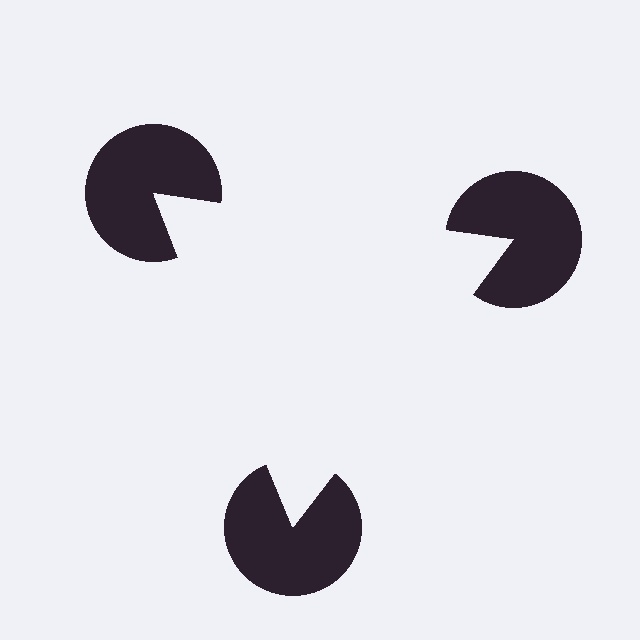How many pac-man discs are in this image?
There are 3 — one at each vertex of the illusory triangle.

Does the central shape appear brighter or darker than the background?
It typically appears slightly brighter than the background, even though no actual brightness change is drawn.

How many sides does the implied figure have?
3 sides.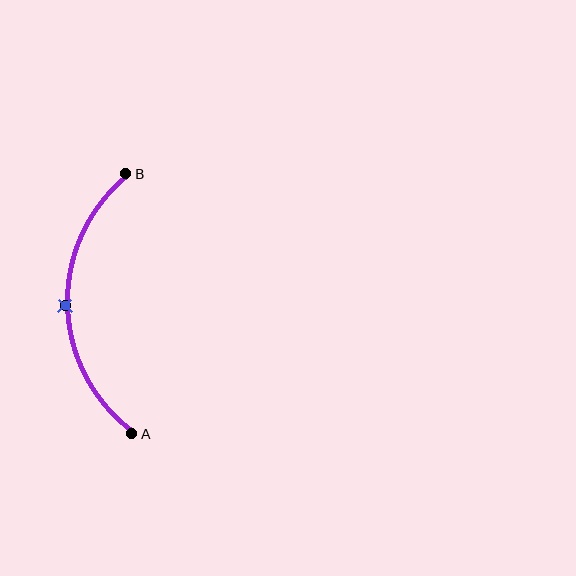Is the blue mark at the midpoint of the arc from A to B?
Yes. The blue mark lies on the arc at equal arc-length from both A and B — it is the arc midpoint.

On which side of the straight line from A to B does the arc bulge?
The arc bulges to the left of the straight line connecting A and B.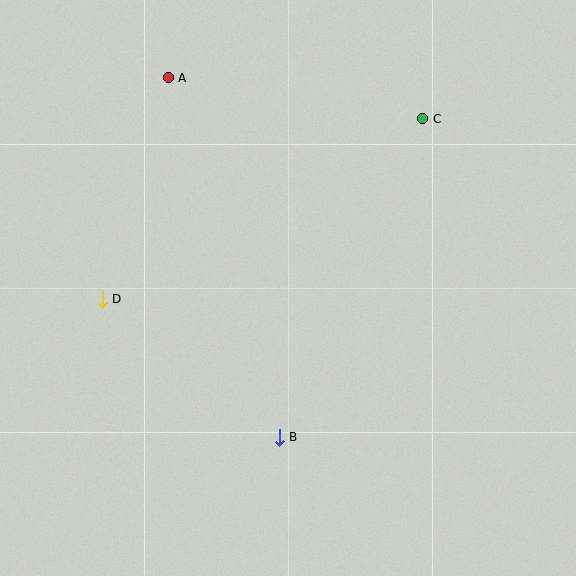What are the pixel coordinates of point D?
Point D is at (102, 299).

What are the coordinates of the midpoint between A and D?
The midpoint between A and D is at (135, 189).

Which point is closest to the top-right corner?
Point C is closest to the top-right corner.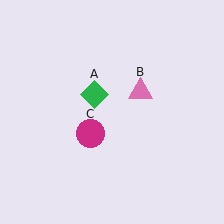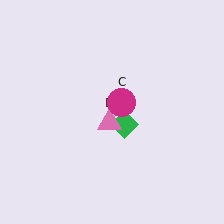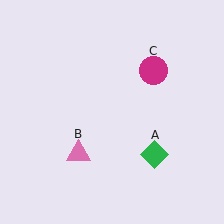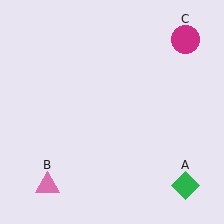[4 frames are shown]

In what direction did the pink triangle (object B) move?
The pink triangle (object B) moved down and to the left.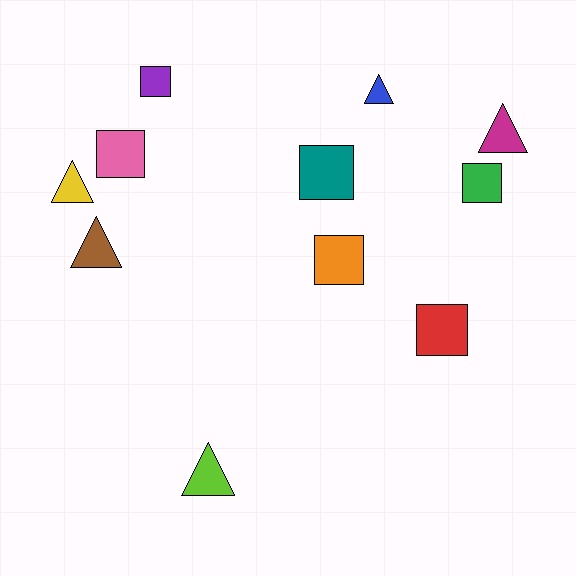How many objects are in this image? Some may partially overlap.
There are 11 objects.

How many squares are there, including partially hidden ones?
There are 6 squares.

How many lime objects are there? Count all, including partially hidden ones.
There is 1 lime object.